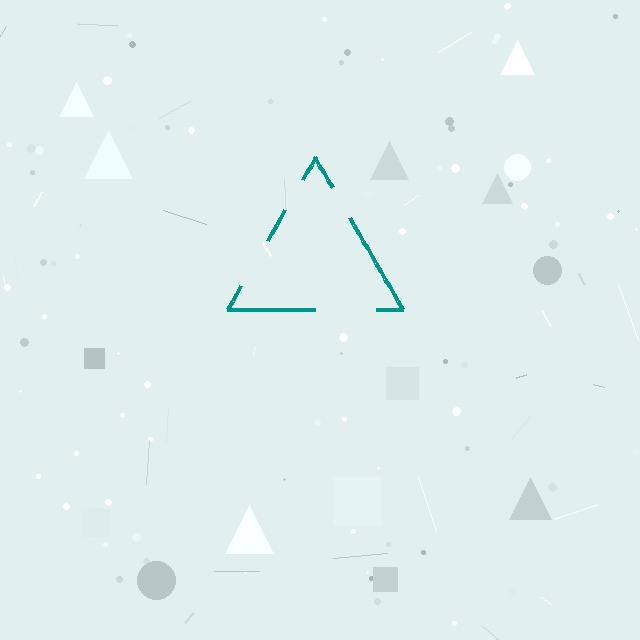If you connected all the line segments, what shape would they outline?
They would outline a triangle.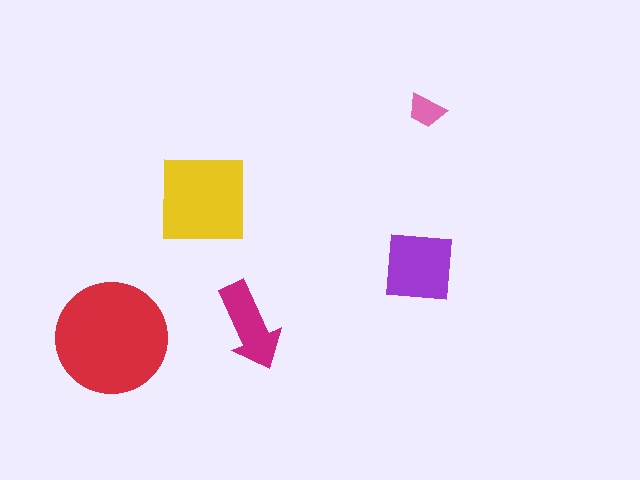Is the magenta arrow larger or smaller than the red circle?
Smaller.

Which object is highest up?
The pink trapezoid is topmost.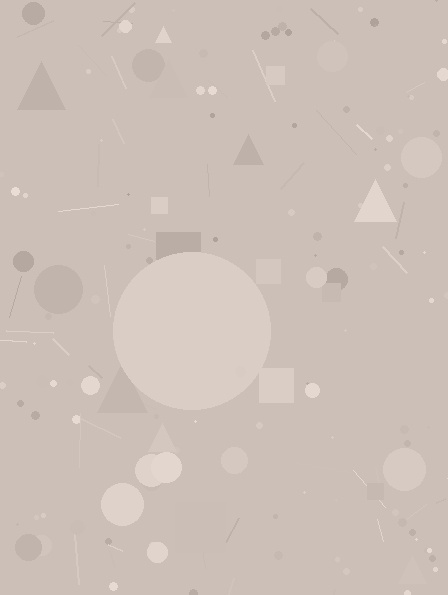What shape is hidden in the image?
A circle is hidden in the image.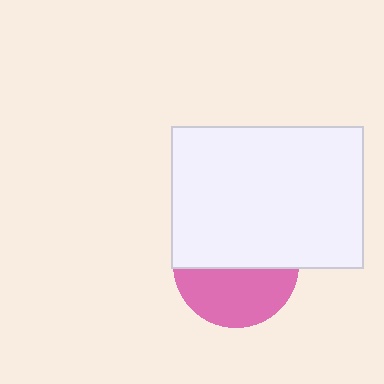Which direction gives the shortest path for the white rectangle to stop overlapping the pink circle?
Moving up gives the shortest separation.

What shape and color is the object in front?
The object in front is a white rectangle.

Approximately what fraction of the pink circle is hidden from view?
Roughly 55% of the pink circle is hidden behind the white rectangle.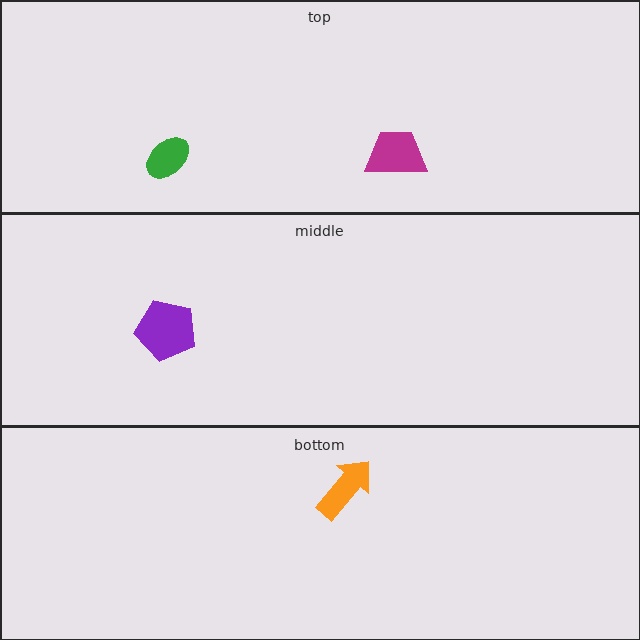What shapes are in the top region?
The magenta trapezoid, the green ellipse.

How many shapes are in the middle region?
1.